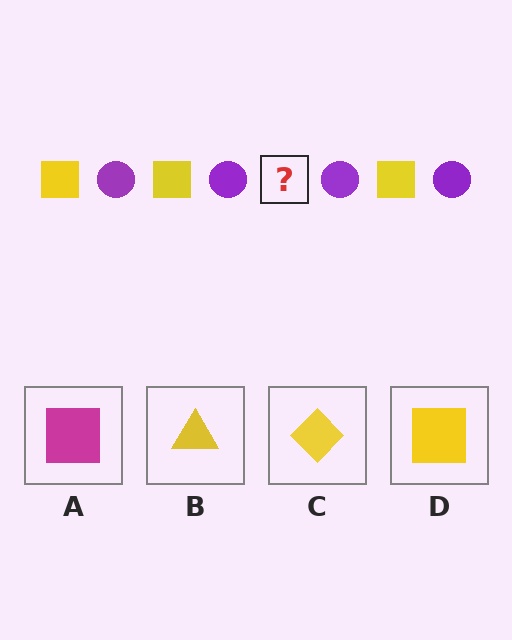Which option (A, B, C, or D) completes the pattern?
D.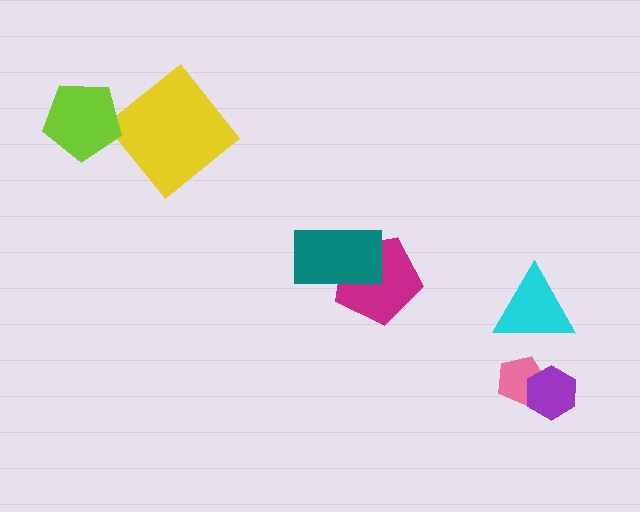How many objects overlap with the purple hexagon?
1 object overlaps with the purple hexagon.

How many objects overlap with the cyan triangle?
0 objects overlap with the cyan triangle.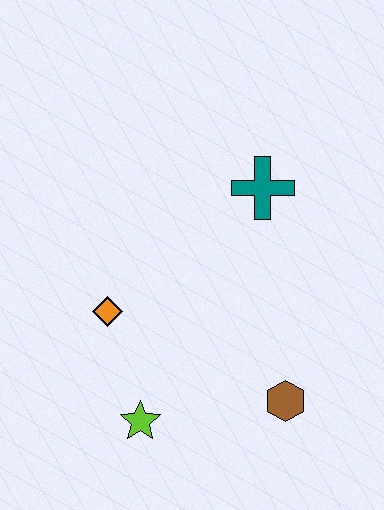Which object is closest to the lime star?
The orange diamond is closest to the lime star.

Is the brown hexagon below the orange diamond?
Yes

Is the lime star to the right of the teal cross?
No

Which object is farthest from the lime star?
The teal cross is farthest from the lime star.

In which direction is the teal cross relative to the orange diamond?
The teal cross is to the right of the orange diamond.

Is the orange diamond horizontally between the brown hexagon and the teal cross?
No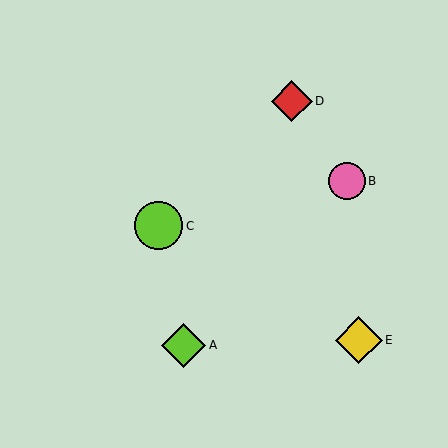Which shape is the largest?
The lime circle (labeled C) is the largest.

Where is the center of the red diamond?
The center of the red diamond is at (292, 101).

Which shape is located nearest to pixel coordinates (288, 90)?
The red diamond (labeled D) at (292, 101) is nearest to that location.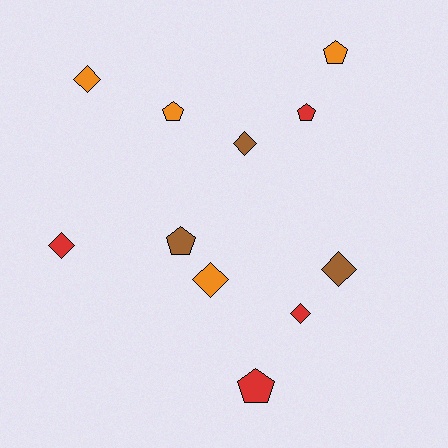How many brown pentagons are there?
There is 1 brown pentagon.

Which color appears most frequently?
Red, with 4 objects.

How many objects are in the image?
There are 11 objects.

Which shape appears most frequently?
Diamond, with 6 objects.